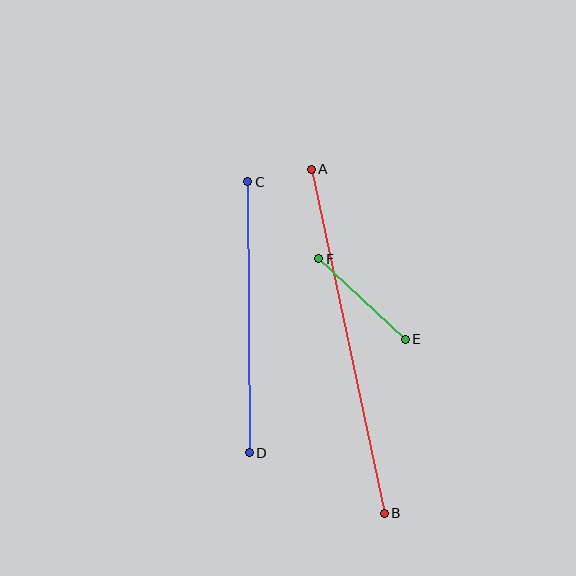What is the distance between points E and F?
The distance is approximately 118 pixels.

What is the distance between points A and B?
The distance is approximately 351 pixels.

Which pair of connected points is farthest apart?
Points A and B are farthest apart.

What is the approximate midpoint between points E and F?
The midpoint is at approximately (362, 299) pixels.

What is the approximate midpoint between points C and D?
The midpoint is at approximately (248, 317) pixels.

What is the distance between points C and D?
The distance is approximately 271 pixels.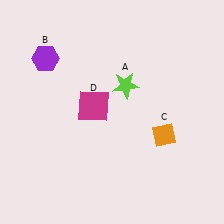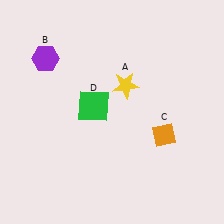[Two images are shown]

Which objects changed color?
A changed from lime to yellow. D changed from magenta to green.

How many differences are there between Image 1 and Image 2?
There are 2 differences between the two images.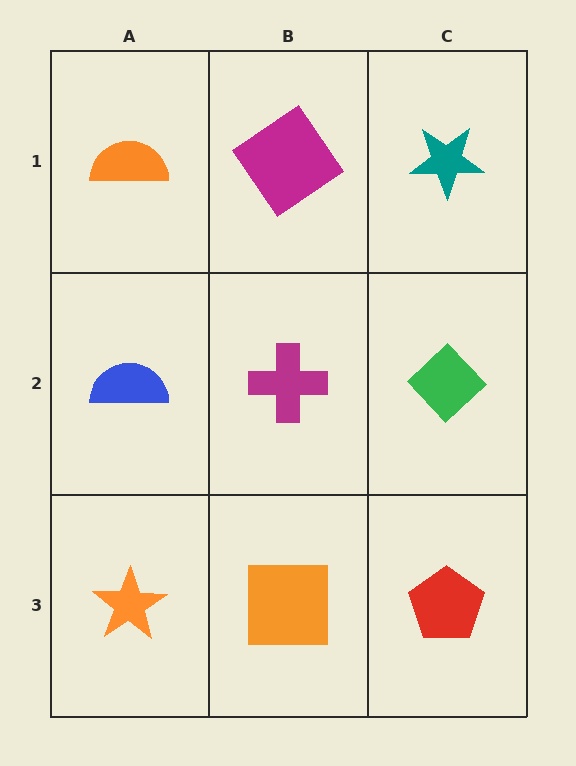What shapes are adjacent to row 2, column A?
An orange semicircle (row 1, column A), an orange star (row 3, column A), a magenta cross (row 2, column B).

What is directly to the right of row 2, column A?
A magenta cross.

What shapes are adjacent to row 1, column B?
A magenta cross (row 2, column B), an orange semicircle (row 1, column A), a teal star (row 1, column C).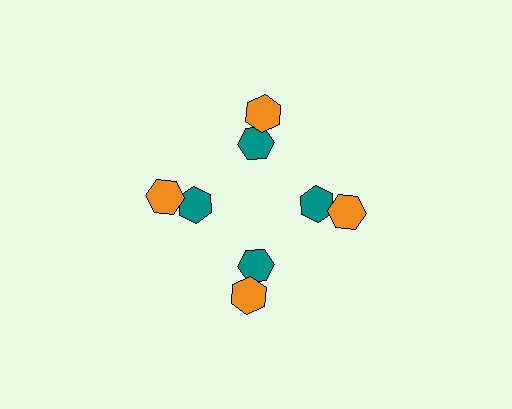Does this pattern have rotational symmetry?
Yes, this pattern has 4-fold rotational symmetry. It looks the same after rotating 90 degrees around the center.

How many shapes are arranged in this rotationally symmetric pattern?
There are 8 shapes, arranged in 4 groups of 2.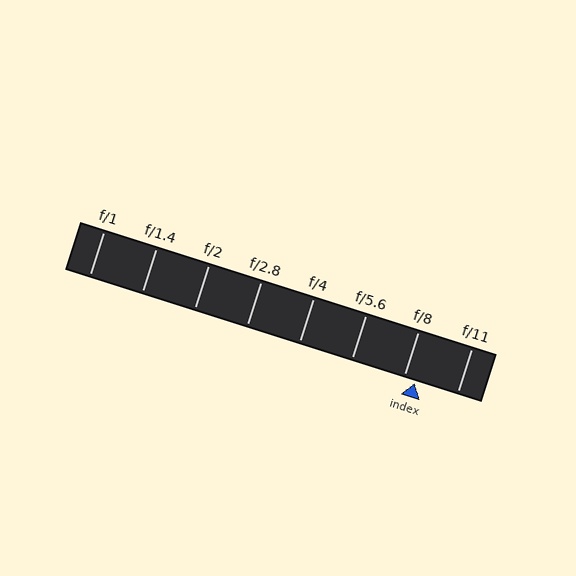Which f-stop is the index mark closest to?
The index mark is closest to f/8.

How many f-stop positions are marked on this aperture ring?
There are 8 f-stop positions marked.